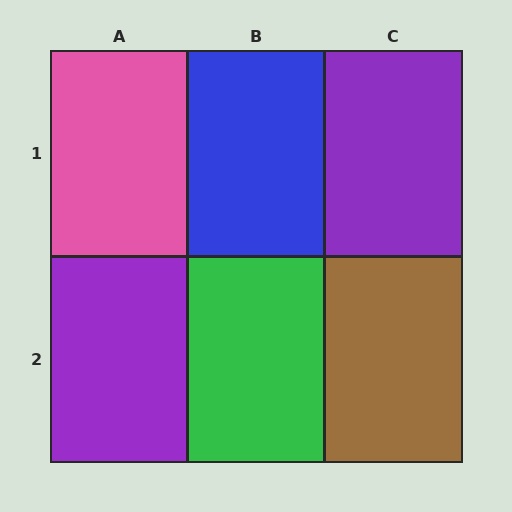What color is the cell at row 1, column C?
Purple.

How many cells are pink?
1 cell is pink.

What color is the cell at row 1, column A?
Pink.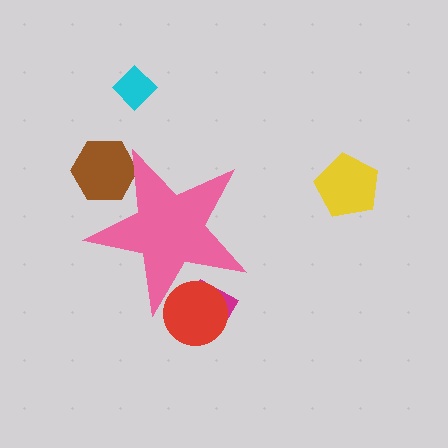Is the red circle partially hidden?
Yes, the red circle is partially hidden behind the pink star.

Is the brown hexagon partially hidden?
Yes, the brown hexagon is partially hidden behind the pink star.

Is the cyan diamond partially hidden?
No, the cyan diamond is fully visible.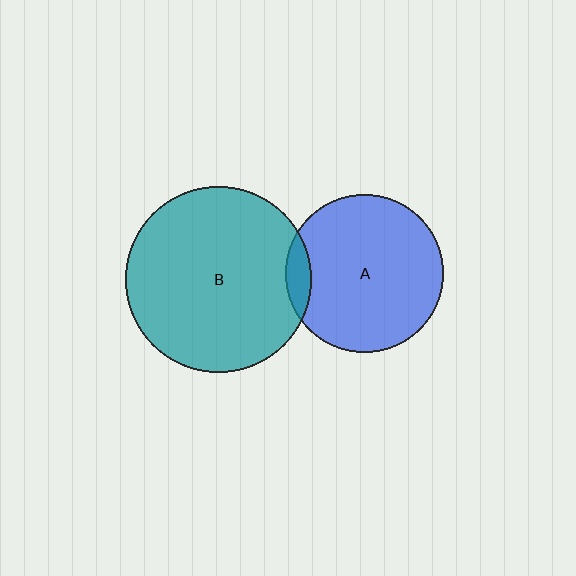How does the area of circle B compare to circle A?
Approximately 1.4 times.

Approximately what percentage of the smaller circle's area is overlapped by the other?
Approximately 10%.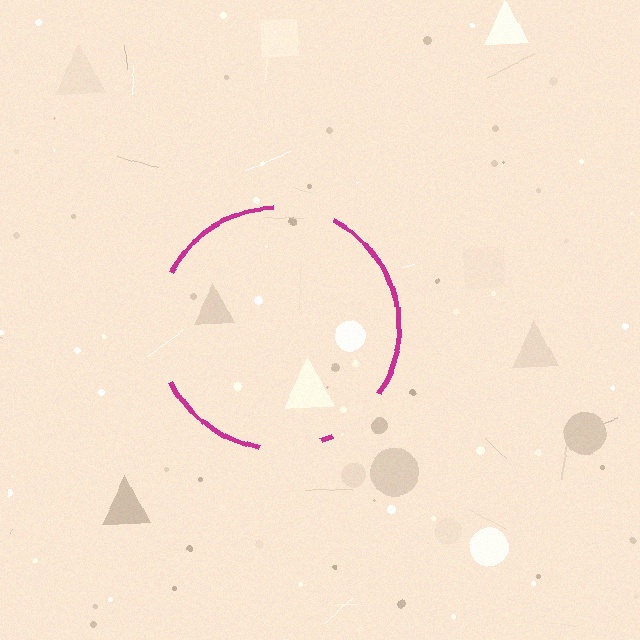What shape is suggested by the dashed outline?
The dashed outline suggests a circle.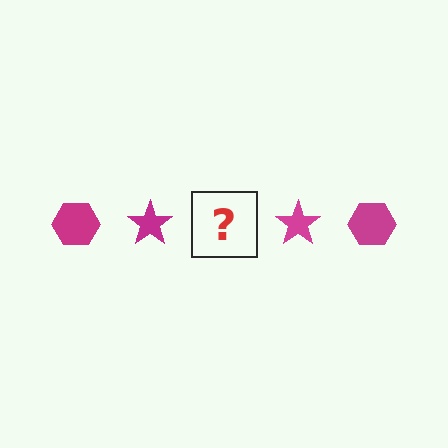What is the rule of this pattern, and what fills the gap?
The rule is that the pattern cycles through hexagon, star shapes in magenta. The gap should be filled with a magenta hexagon.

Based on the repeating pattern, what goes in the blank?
The blank should be a magenta hexagon.